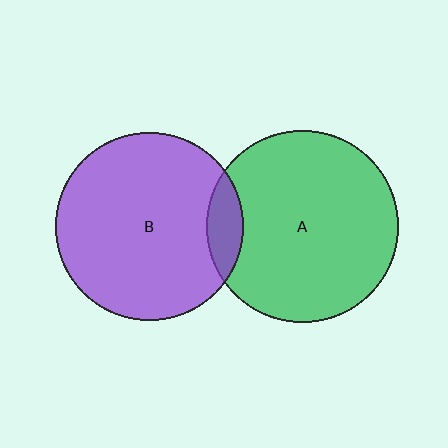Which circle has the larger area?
Circle A (green).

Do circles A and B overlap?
Yes.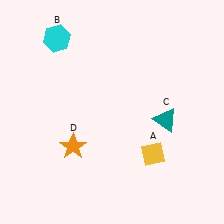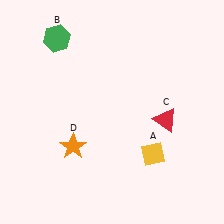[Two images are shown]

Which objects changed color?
B changed from cyan to green. C changed from teal to red.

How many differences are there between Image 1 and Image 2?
There are 2 differences between the two images.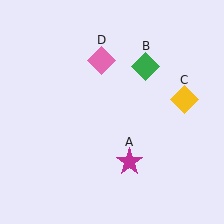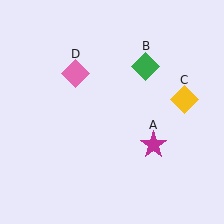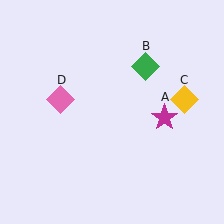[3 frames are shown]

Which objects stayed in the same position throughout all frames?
Green diamond (object B) and yellow diamond (object C) remained stationary.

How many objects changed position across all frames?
2 objects changed position: magenta star (object A), pink diamond (object D).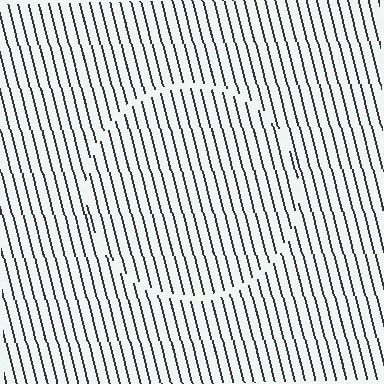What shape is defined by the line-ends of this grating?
An illusory circle. The interior of the shape contains the same grating, shifted by half a period — the contour is defined by the phase discontinuity where line-ends from the inner and outer gratings abut.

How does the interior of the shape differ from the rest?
The interior of the shape contains the same grating, shifted by half a period — the contour is defined by the phase discontinuity where line-ends from the inner and outer gratings abut.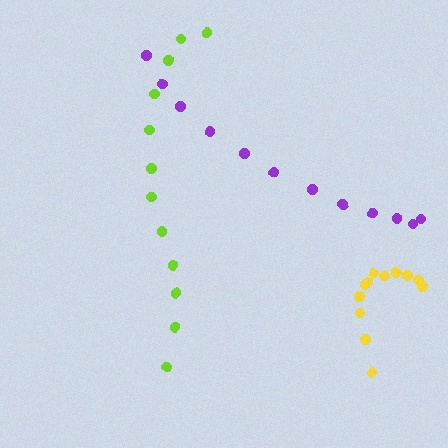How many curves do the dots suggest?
There are 3 distinct paths.